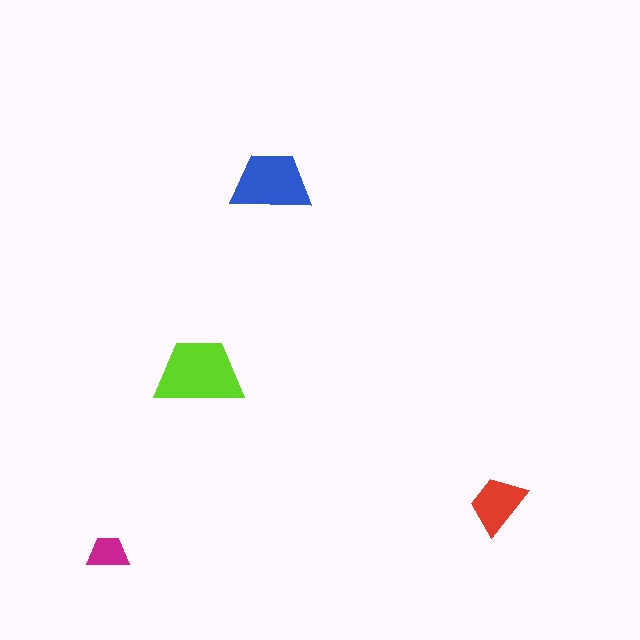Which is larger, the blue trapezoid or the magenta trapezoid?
The blue one.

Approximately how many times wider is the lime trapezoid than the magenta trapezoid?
About 2 times wider.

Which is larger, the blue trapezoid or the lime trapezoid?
The lime one.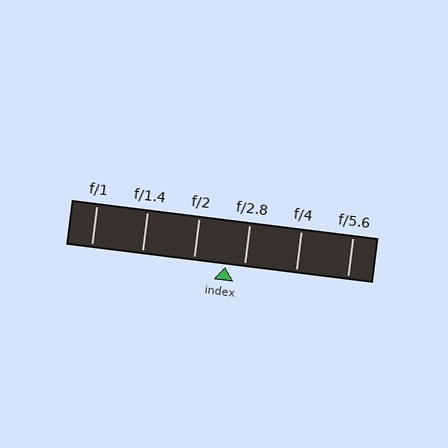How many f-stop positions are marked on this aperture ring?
There are 6 f-stop positions marked.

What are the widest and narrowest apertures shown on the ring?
The widest aperture shown is f/1 and the narrowest is f/5.6.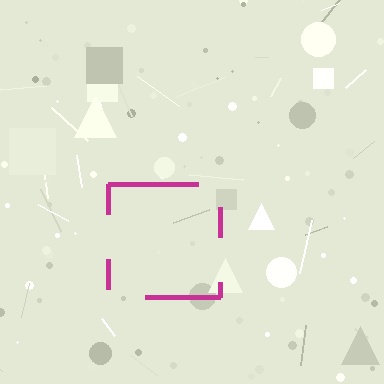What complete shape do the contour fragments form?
The contour fragments form a square.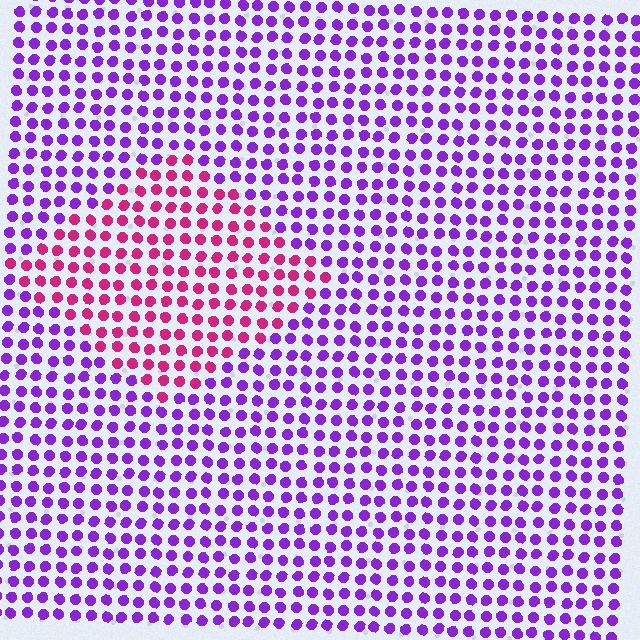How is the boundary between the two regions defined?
The boundary is defined purely by a slight shift in hue (about 53 degrees). Spacing, size, and orientation are identical on both sides.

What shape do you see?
I see a diamond.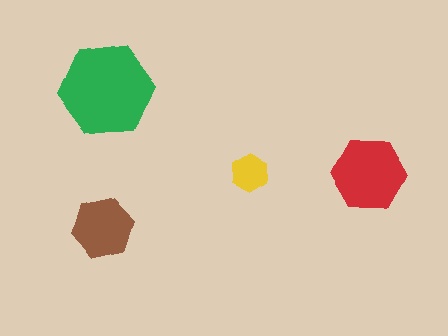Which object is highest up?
The green hexagon is topmost.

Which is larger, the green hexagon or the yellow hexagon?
The green one.